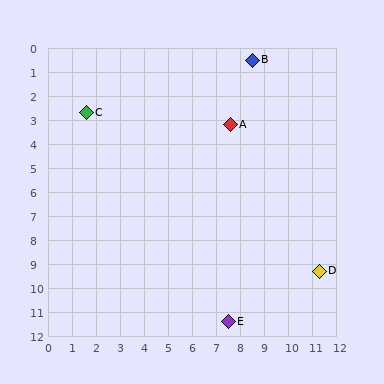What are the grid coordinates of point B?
Point B is at approximately (8.5, 0.5).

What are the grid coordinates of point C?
Point C is at approximately (1.6, 2.7).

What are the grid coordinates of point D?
Point D is at approximately (11.3, 9.3).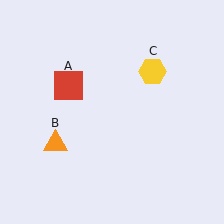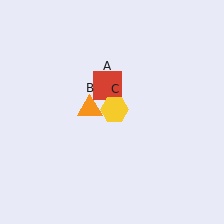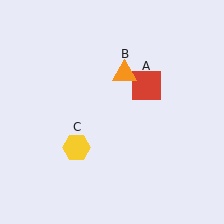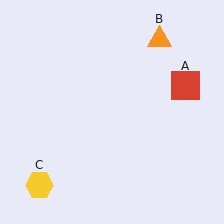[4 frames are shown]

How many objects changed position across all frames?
3 objects changed position: red square (object A), orange triangle (object B), yellow hexagon (object C).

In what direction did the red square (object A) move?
The red square (object A) moved right.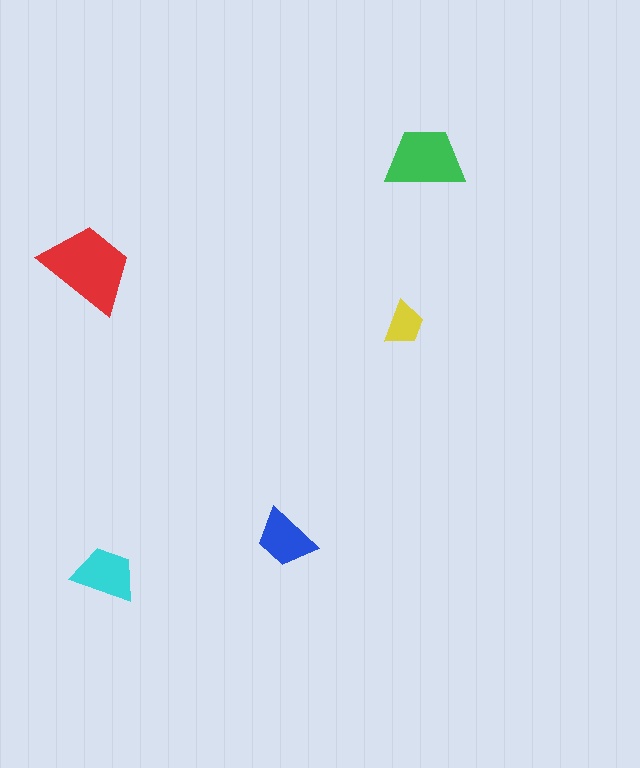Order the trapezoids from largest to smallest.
the red one, the green one, the cyan one, the blue one, the yellow one.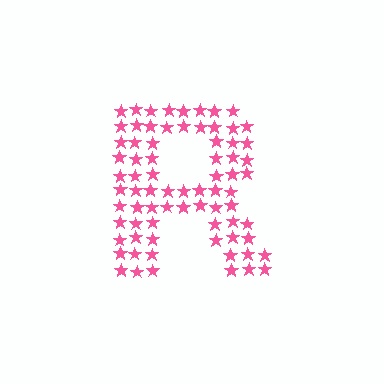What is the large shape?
The large shape is the letter R.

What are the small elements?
The small elements are stars.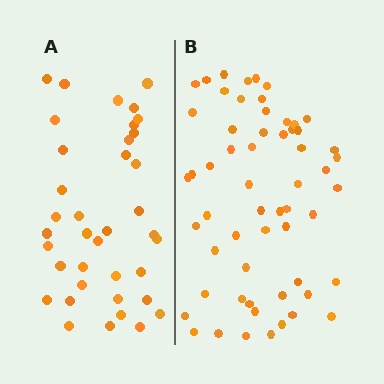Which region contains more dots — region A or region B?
Region B (the right region) has more dots.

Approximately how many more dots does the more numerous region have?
Region B has approximately 20 more dots than region A.